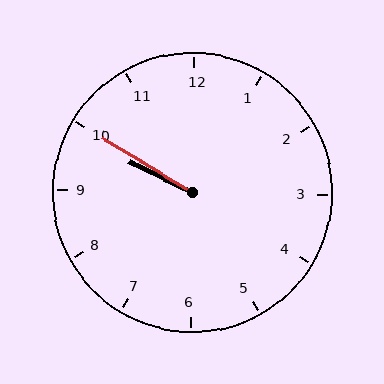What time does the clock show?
9:50.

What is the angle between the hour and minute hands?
Approximately 5 degrees.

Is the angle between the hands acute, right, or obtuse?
It is acute.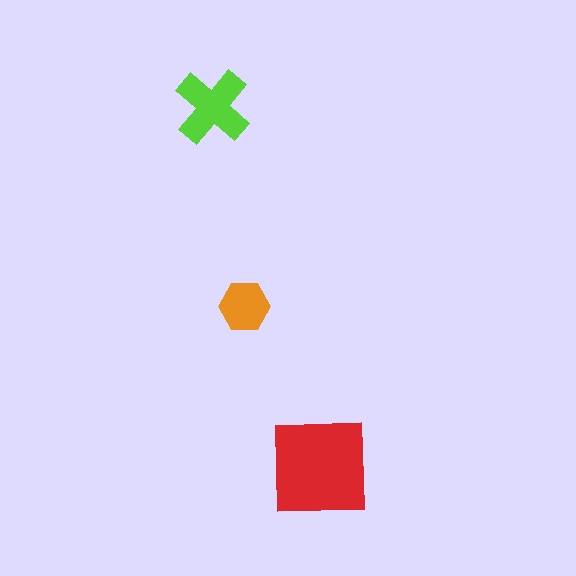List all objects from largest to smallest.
The red square, the lime cross, the orange hexagon.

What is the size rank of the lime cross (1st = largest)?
2nd.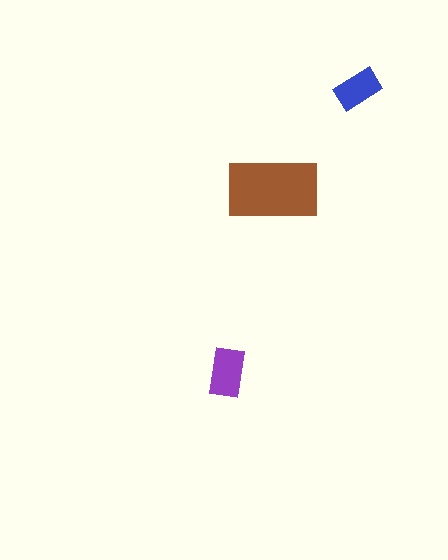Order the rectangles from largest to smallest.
the brown one, the purple one, the blue one.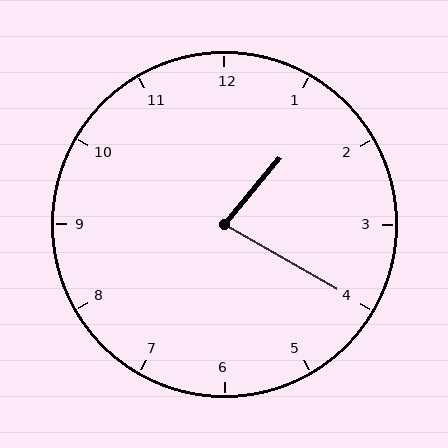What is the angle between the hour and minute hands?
Approximately 80 degrees.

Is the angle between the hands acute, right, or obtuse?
It is acute.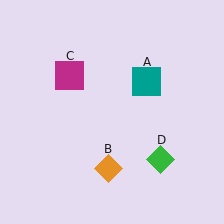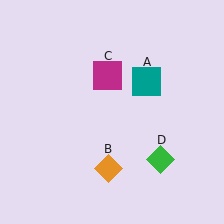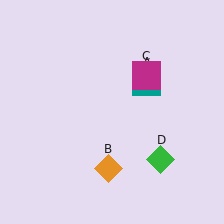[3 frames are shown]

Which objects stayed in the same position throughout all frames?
Teal square (object A) and orange diamond (object B) and green diamond (object D) remained stationary.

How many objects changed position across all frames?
1 object changed position: magenta square (object C).